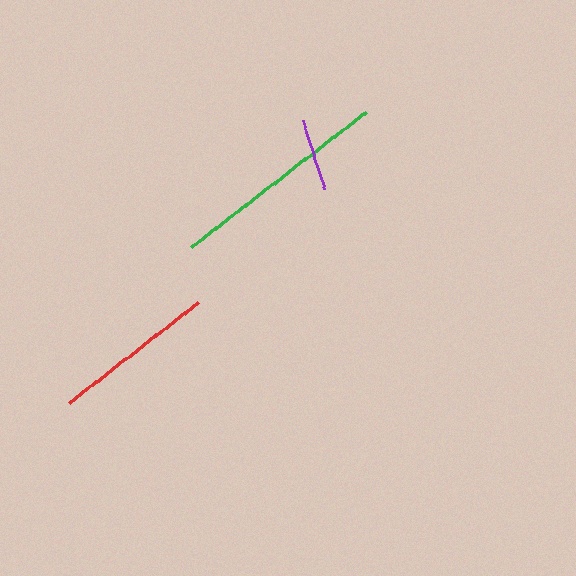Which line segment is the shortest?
The purple line is the shortest at approximately 72 pixels.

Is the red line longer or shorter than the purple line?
The red line is longer than the purple line.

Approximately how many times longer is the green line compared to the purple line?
The green line is approximately 3.0 times the length of the purple line.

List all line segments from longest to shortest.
From longest to shortest: green, red, purple.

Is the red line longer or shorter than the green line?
The green line is longer than the red line.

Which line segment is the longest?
The green line is the longest at approximately 220 pixels.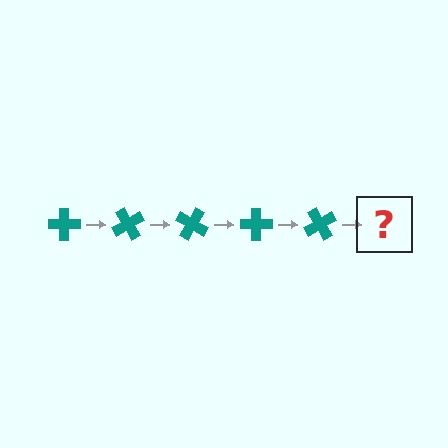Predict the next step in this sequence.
The next step is a teal cross rotated 300 degrees.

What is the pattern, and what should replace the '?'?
The pattern is that the cross rotates 60 degrees each step. The '?' should be a teal cross rotated 300 degrees.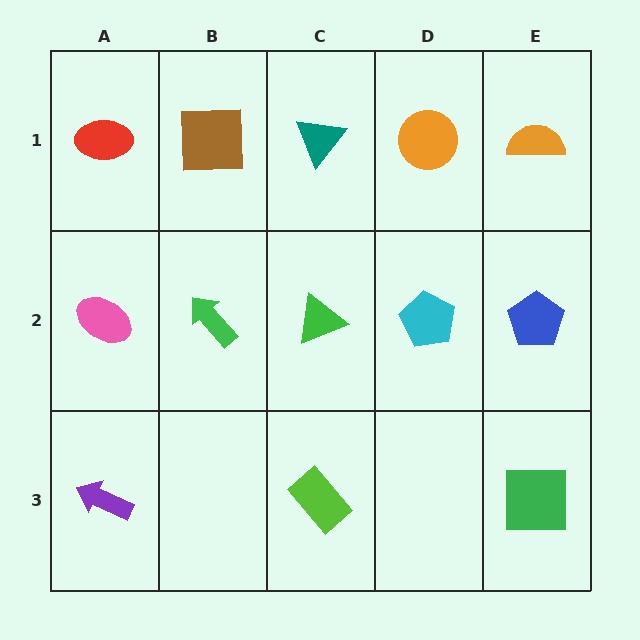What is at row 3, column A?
A purple arrow.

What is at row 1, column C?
A teal triangle.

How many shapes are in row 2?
5 shapes.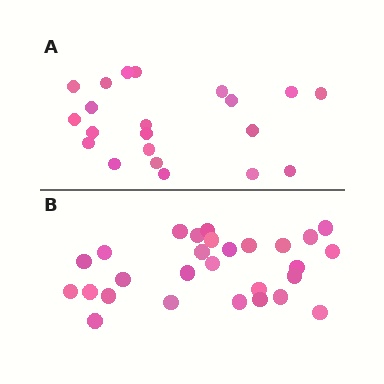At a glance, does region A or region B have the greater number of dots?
Region B (the bottom region) has more dots.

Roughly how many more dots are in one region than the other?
Region B has roughly 8 or so more dots than region A.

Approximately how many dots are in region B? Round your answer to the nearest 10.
About 30 dots. (The exact count is 28, which rounds to 30.)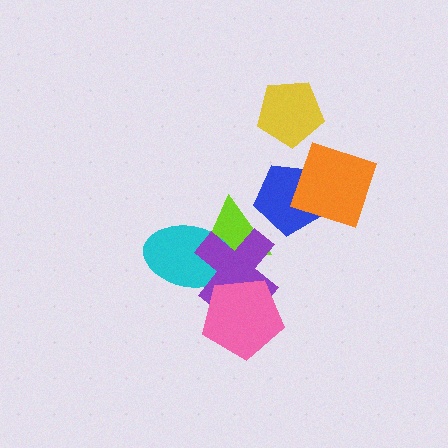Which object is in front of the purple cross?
The pink pentagon is in front of the purple cross.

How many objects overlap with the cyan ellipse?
2 objects overlap with the cyan ellipse.